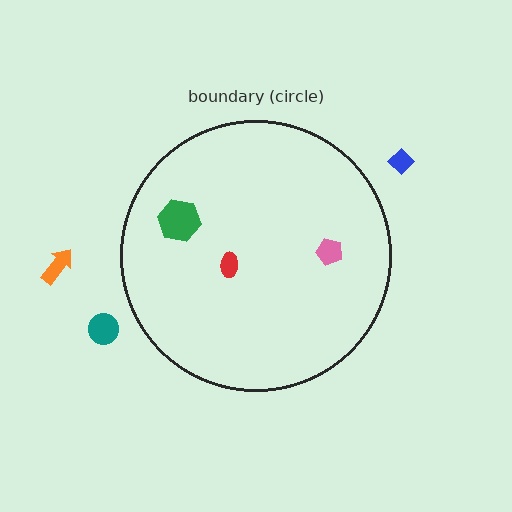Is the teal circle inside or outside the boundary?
Outside.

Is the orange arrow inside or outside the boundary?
Outside.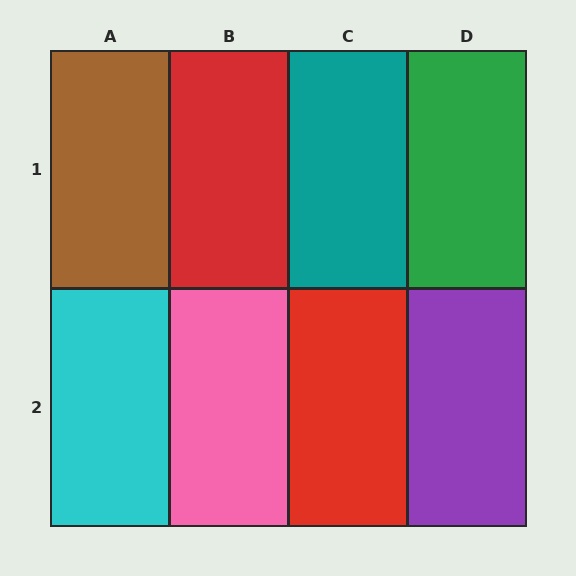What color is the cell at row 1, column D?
Green.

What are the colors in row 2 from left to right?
Cyan, pink, red, purple.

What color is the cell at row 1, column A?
Brown.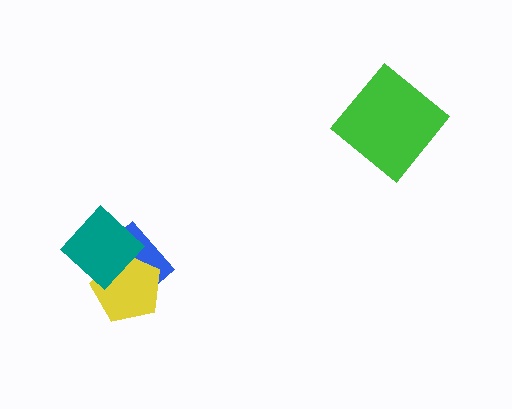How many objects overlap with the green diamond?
0 objects overlap with the green diamond.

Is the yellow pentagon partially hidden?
Yes, it is partially covered by another shape.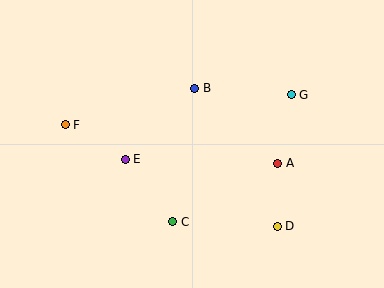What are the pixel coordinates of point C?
Point C is at (173, 222).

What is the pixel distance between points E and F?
The distance between E and F is 69 pixels.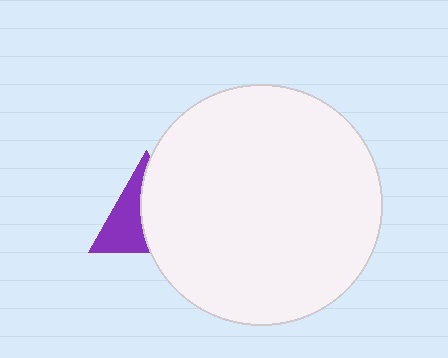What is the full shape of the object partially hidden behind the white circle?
The partially hidden object is a purple triangle.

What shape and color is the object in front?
The object in front is a white circle.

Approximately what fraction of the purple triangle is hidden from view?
Roughly 55% of the purple triangle is hidden behind the white circle.